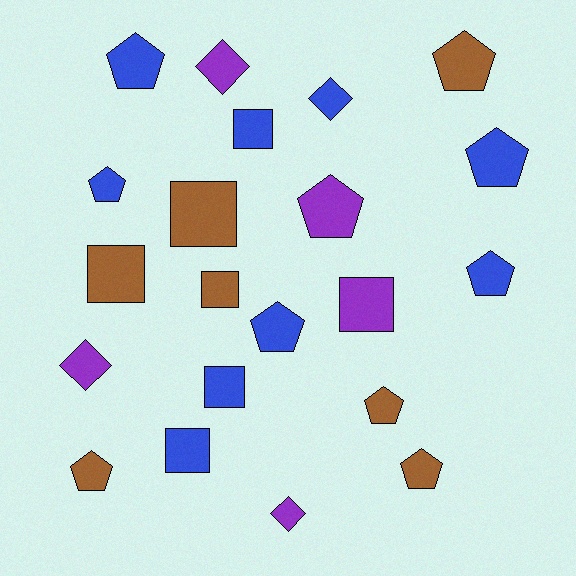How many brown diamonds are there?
There are no brown diamonds.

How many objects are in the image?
There are 21 objects.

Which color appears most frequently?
Blue, with 9 objects.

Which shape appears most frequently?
Pentagon, with 10 objects.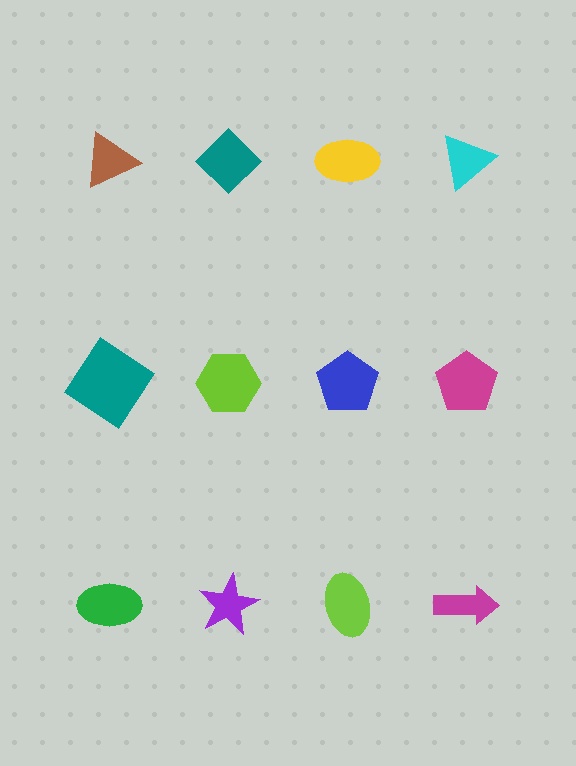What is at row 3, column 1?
A green ellipse.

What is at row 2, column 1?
A teal diamond.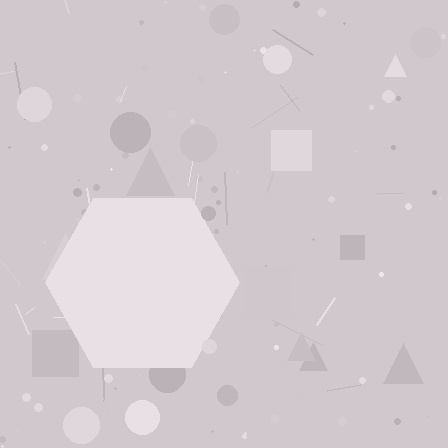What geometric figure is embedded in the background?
A hexagon is embedded in the background.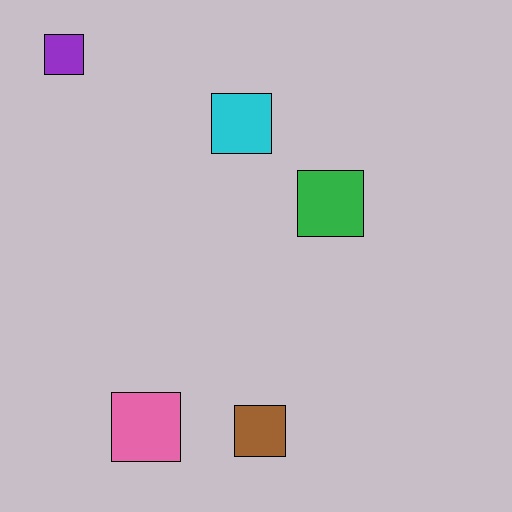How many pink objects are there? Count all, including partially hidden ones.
There is 1 pink object.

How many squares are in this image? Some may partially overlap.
There are 5 squares.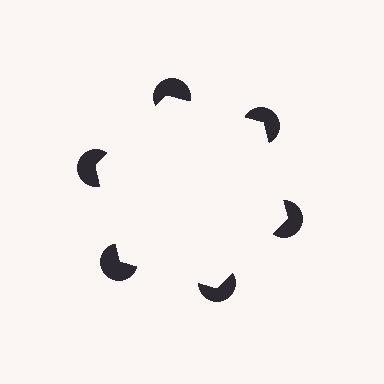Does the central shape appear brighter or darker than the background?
It typically appears slightly brighter than the background, even though no actual brightness change is drawn.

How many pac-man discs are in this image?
There are 6 — one at each vertex of the illusory hexagon.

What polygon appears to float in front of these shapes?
An illusory hexagon — its edges are inferred from the aligned wedge cuts in the pac-man discs, not physically drawn.